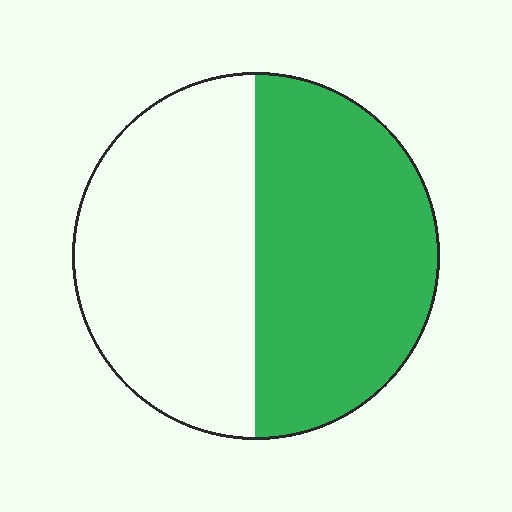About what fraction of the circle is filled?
About one half (1/2).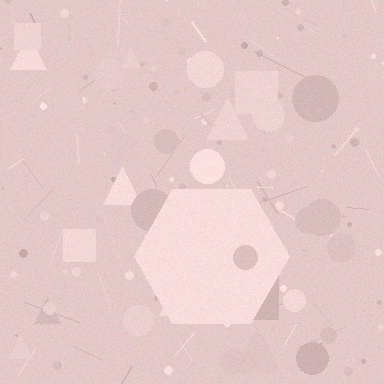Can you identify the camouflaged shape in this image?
The camouflaged shape is a hexagon.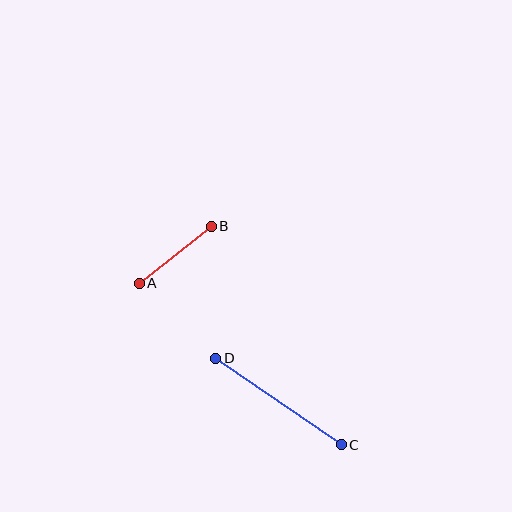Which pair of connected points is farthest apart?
Points C and D are farthest apart.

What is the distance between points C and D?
The distance is approximately 153 pixels.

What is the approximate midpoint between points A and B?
The midpoint is at approximately (175, 255) pixels.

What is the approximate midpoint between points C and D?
The midpoint is at approximately (278, 402) pixels.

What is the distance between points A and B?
The distance is approximately 92 pixels.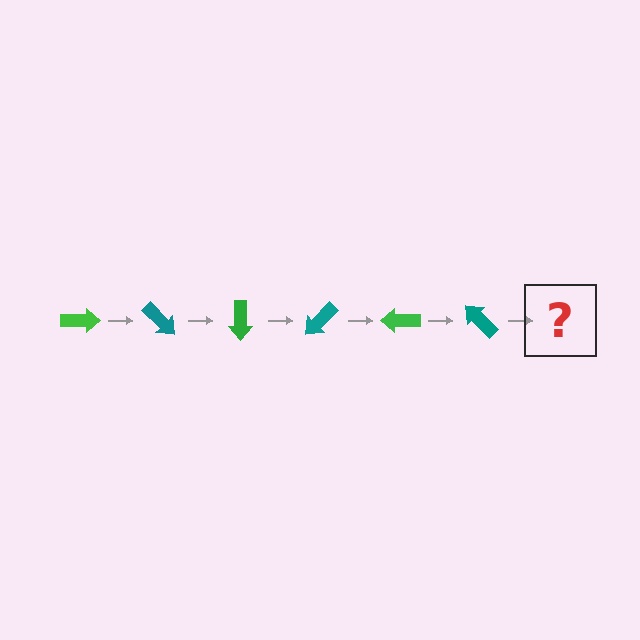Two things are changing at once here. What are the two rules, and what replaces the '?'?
The two rules are that it rotates 45 degrees each step and the color cycles through green and teal. The '?' should be a green arrow, rotated 270 degrees from the start.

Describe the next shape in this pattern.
It should be a green arrow, rotated 270 degrees from the start.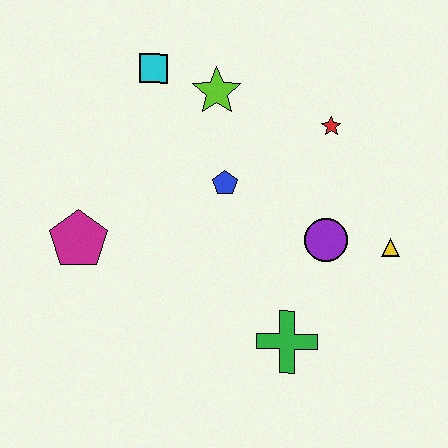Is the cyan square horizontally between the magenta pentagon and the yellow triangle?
Yes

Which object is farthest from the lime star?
The green cross is farthest from the lime star.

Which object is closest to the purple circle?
The yellow triangle is closest to the purple circle.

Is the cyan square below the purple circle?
No